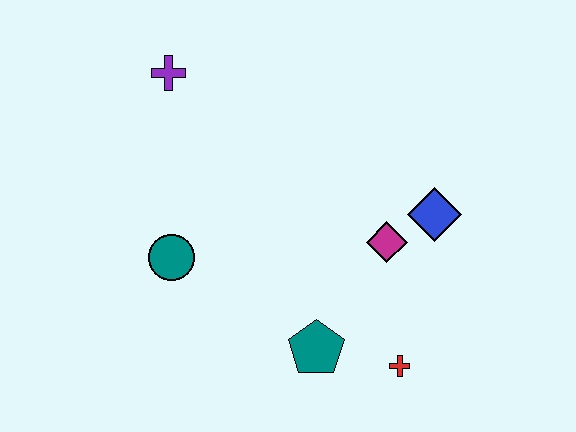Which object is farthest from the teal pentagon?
The purple cross is farthest from the teal pentagon.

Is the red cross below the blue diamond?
Yes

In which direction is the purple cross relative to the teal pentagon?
The purple cross is above the teal pentagon.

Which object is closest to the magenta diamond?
The blue diamond is closest to the magenta diamond.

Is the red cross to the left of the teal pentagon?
No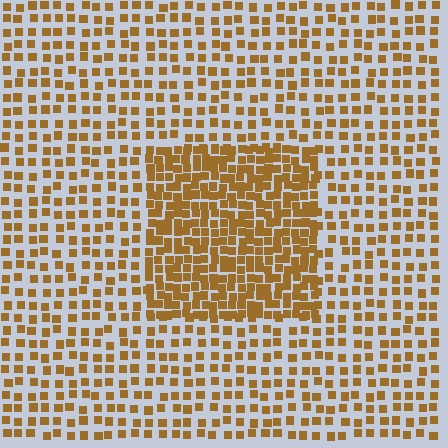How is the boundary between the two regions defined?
The boundary is defined by a change in element density (approximately 2.0x ratio). All elements are the same color, size, and shape.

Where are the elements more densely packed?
The elements are more densely packed inside the rectangle boundary.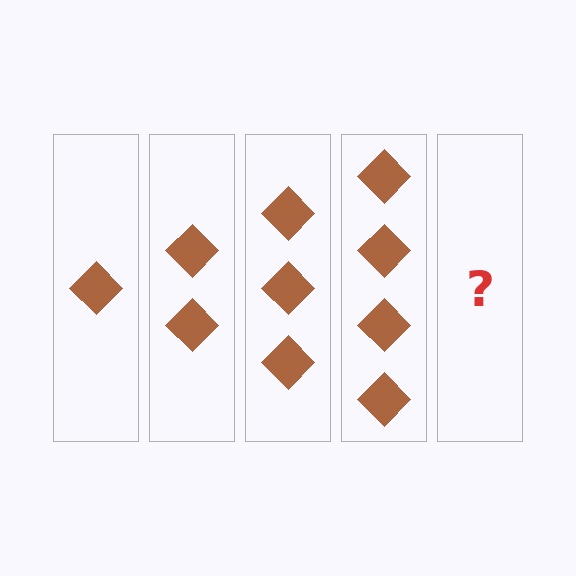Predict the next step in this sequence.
The next step is 5 diamonds.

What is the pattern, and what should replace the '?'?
The pattern is that each step adds one more diamond. The '?' should be 5 diamonds.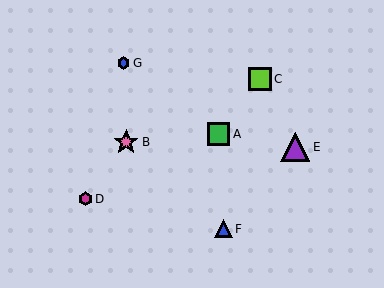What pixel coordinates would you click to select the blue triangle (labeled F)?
Click at (223, 229) to select the blue triangle F.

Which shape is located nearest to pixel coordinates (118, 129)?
The pink star (labeled B) at (126, 142) is nearest to that location.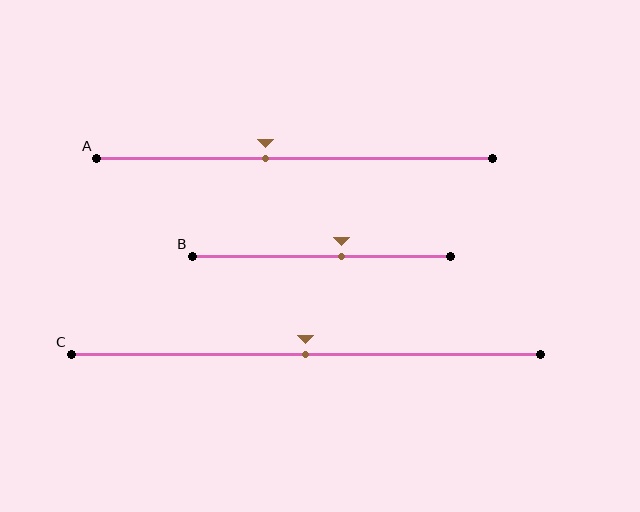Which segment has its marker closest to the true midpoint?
Segment C has its marker closest to the true midpoint.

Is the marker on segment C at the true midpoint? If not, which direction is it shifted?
Yes, the marker on segment C is at the true midpoint.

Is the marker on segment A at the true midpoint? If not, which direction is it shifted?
No, the marker on segment A is shifted to the left by about 7% of the segment length.